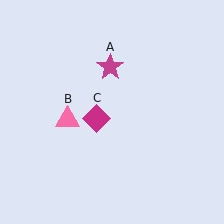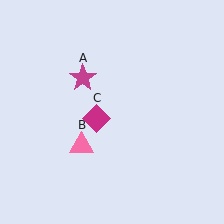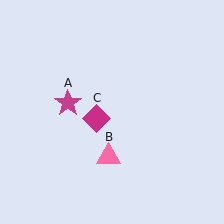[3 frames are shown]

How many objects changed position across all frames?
2 objects changed position: magenta star (object A), pink triangle (object B).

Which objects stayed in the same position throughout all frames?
Magenta diamond (object C) remained stationary.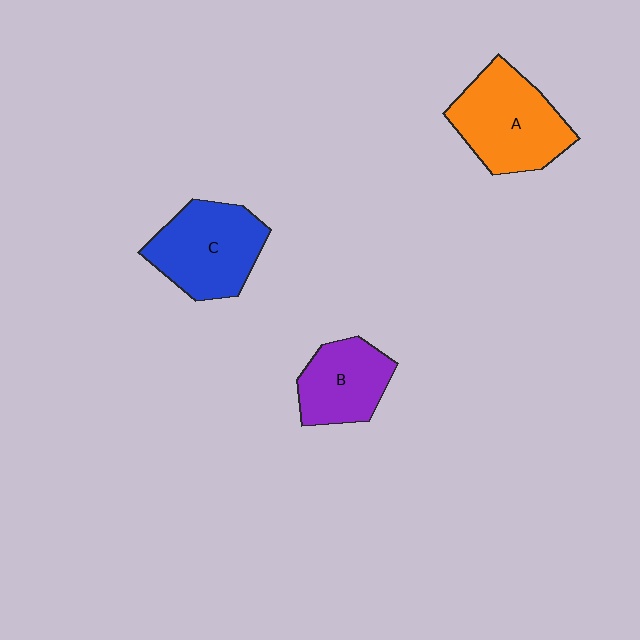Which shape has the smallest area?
Shape B (purple).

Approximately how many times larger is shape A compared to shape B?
Approximately 1.4 times.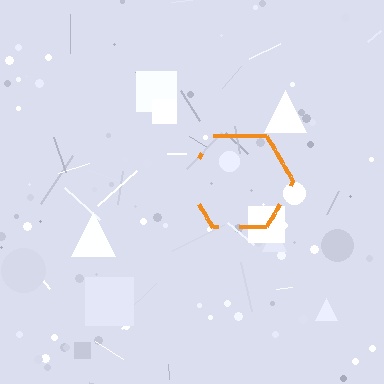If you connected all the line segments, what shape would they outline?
They would outline a hexagon.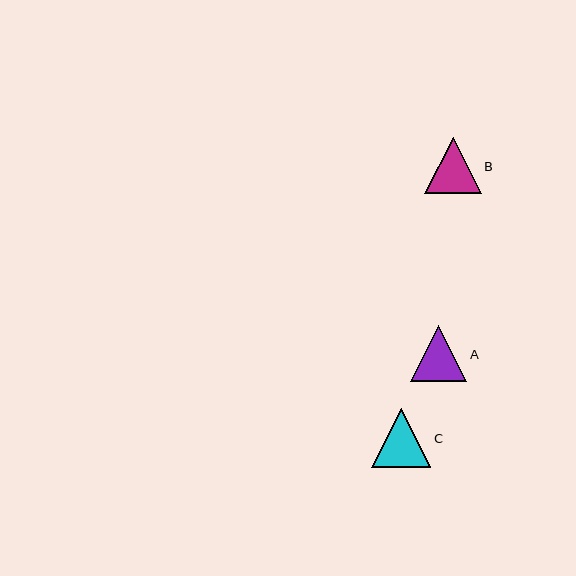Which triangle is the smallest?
Triangle A is the smallest with a size of approximately 56 pixels.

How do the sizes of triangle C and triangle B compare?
Triangle C and triangle B are approximately the same size.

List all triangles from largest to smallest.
From largest to smallest: C, B, A.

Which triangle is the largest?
Triangle C is the largest with a size of approximately 59 pixels.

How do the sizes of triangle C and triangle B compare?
Triangle C and triangle B are approximately the same size.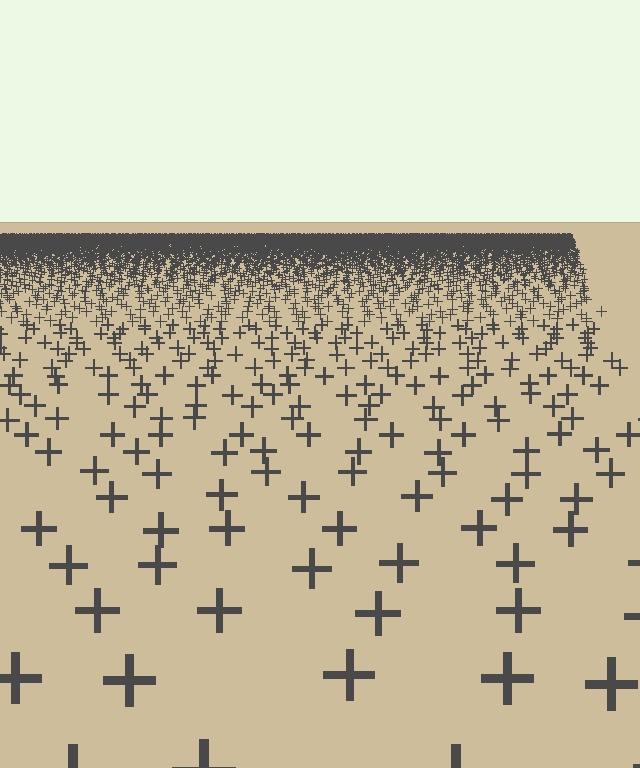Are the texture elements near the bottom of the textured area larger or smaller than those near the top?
Larger. Near the bottom, elements are closer to the viewer and appear at a bigger on-screen size.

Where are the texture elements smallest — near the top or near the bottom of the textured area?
Near the top.